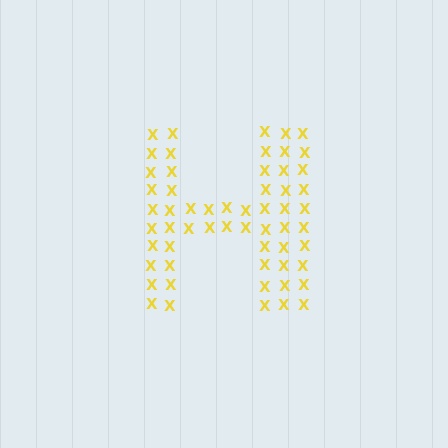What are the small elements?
The small elements are letter X's.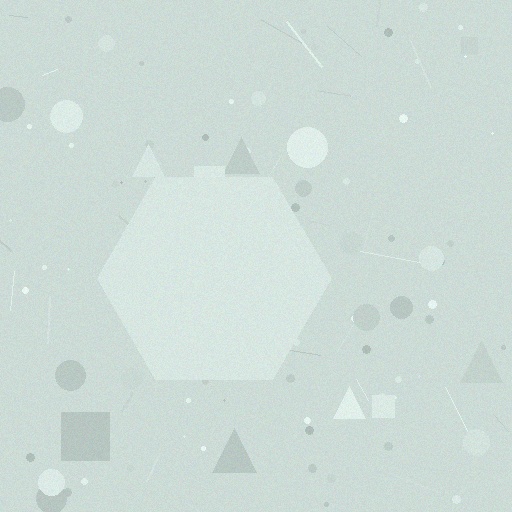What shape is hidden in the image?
A hexagon is hidden in the image.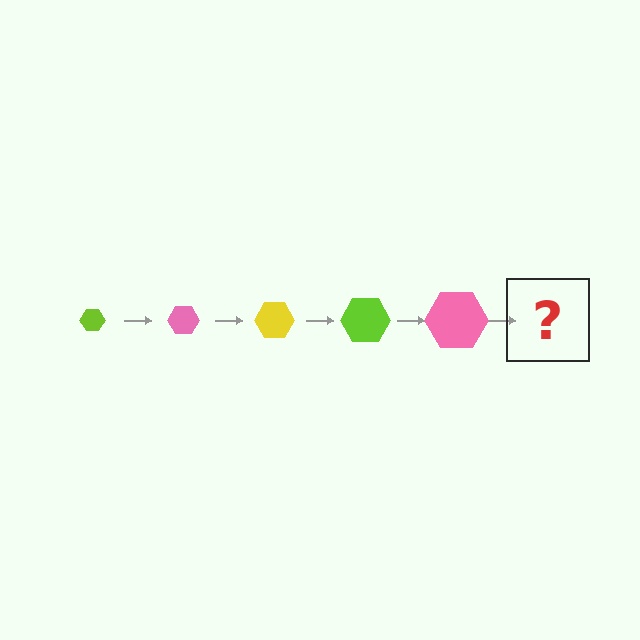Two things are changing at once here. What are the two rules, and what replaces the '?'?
The two rules are that the hexagon grows larger each step and the color cycles through lime, pink, and yellow. The '?' should be a yellow hexagon, larger than the previous one.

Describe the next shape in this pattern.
It should be a yellow hexagon, larger than the previous one.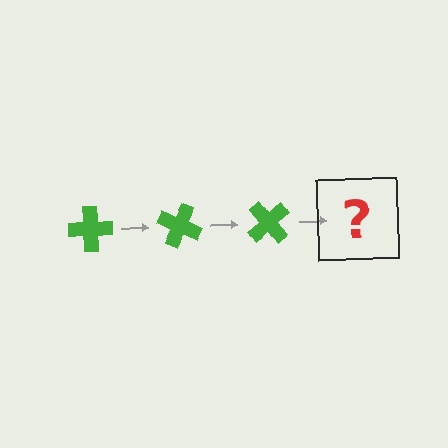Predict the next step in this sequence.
The next step is a green cross rotated 75 degrees.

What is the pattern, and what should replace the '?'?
The pattern is that the cross rotates 25 degrees each step. The '?' should be a green cross rotated 75 degrees.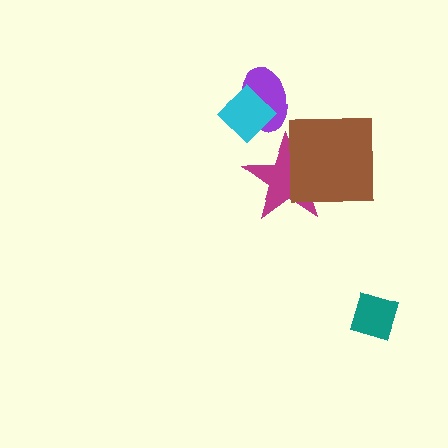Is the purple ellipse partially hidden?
Yes, it is partially covered by another shape.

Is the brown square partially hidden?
No, no other shape covers it.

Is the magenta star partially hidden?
Yes, it is partially covered by another shape.